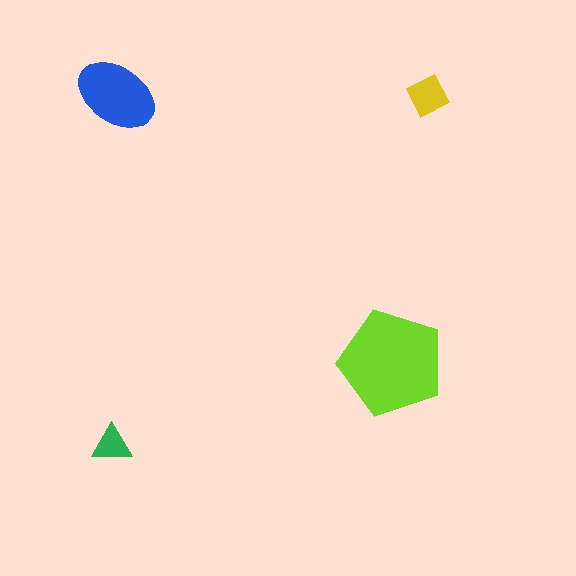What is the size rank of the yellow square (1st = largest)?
3rd.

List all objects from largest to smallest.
The lime pentagon, the blue ellipse, the yellow square, the green triangle.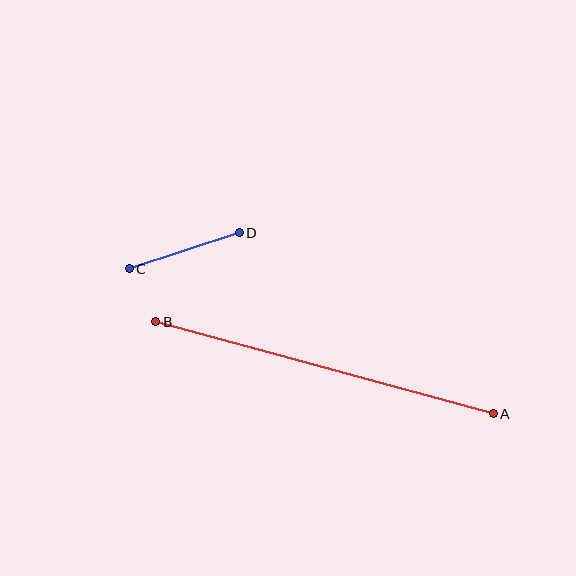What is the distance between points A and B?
The distance is approximately 349 pixels.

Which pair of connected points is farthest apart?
Points A and B are farthest apart.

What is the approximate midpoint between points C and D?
The midpoint is at approximately (184, 251) pixels.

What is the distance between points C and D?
The distance is approximately 116 pixels.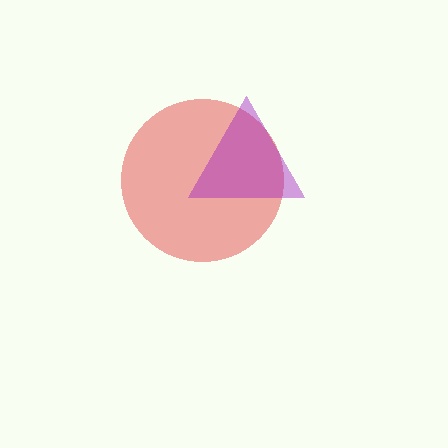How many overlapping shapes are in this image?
There are 2 overlapping shapes in the image.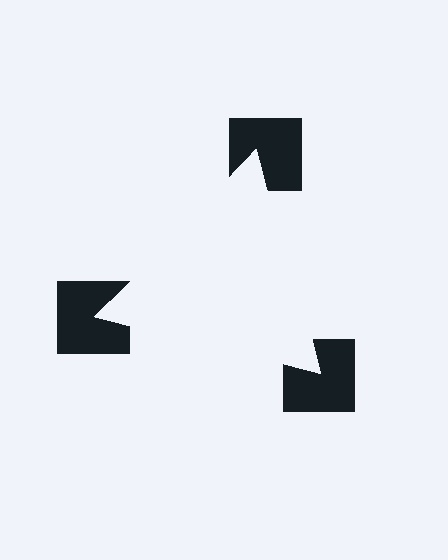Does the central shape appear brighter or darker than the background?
It typically appears slightly brighter than the background, even though no actual brightness change is drawn.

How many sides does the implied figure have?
3 sides.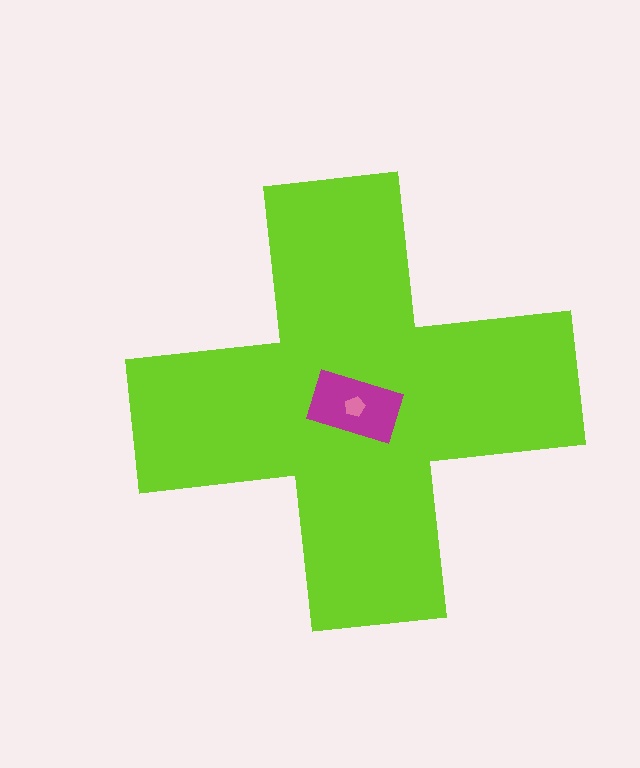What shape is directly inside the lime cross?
The magenta rectangle.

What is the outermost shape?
The lime cross.